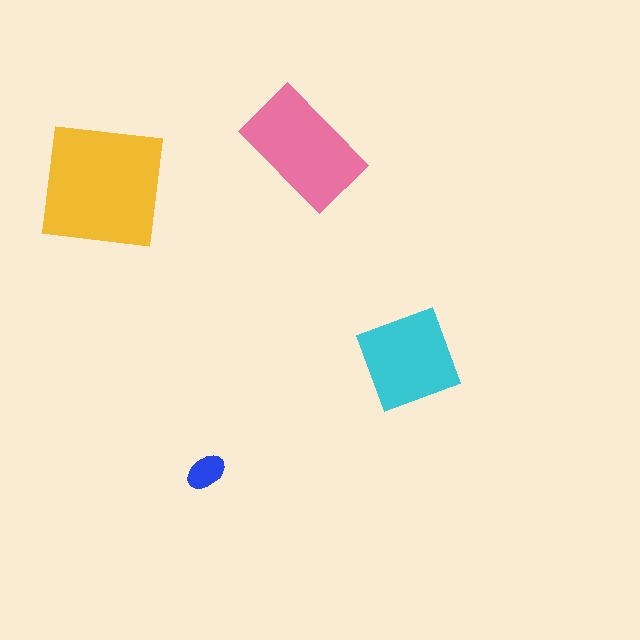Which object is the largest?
The yellow square.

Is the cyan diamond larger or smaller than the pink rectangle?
Smaller.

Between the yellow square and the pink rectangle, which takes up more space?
The yellow square.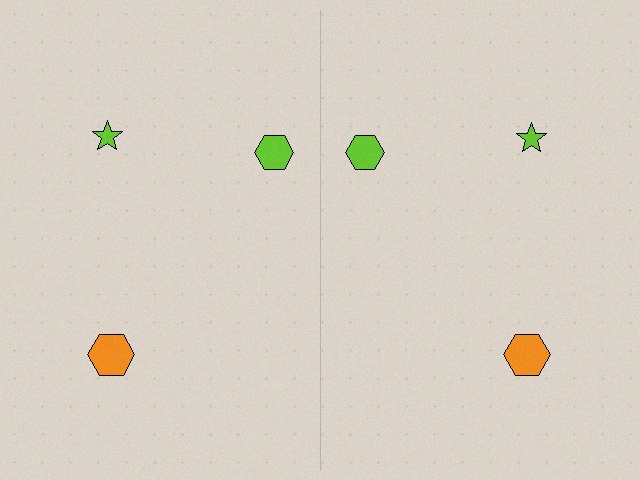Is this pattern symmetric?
Yes, this pattern has bilateral (reflection) symmetry.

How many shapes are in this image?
There are 6 shapes in this image.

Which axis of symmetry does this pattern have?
The pattern has a vertical axis of symmetry running through the center of the image.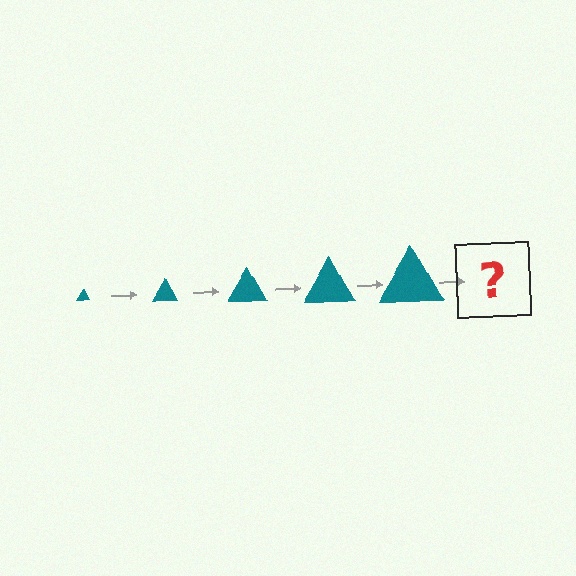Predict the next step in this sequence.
The next step is a teal triangle, larger than the previous one.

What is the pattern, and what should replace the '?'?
The pattern is that the triangle gets progressively larger each step. The '?' should be a teal triangle, larger than the previous one.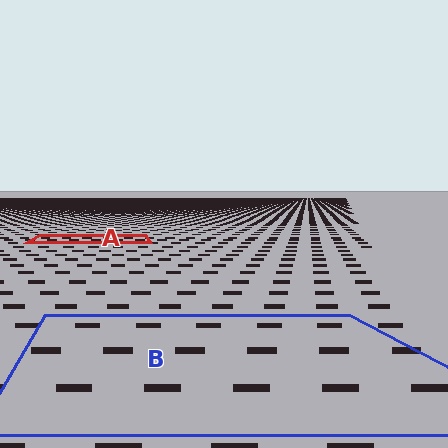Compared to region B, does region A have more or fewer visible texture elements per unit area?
Region A has more texture elements per unit area — they are packed more densely because it is farther away.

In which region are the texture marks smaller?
The texture marks are smaller in region A, because it is farther away.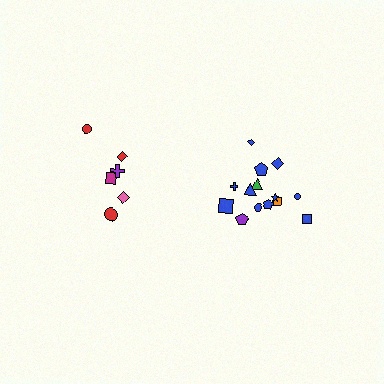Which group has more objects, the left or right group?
The right group.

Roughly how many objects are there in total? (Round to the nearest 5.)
Roughly 20 objects in total.